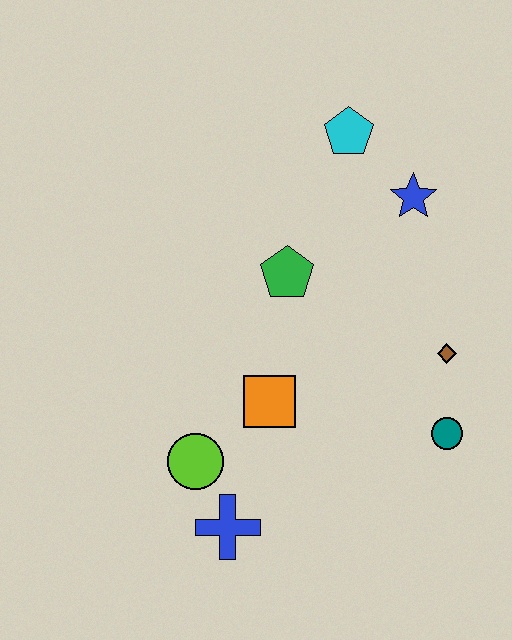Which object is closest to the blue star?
The cyan pentagon is closest to the blue star.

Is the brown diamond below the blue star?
Yes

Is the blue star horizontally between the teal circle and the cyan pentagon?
Yes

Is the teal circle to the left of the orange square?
No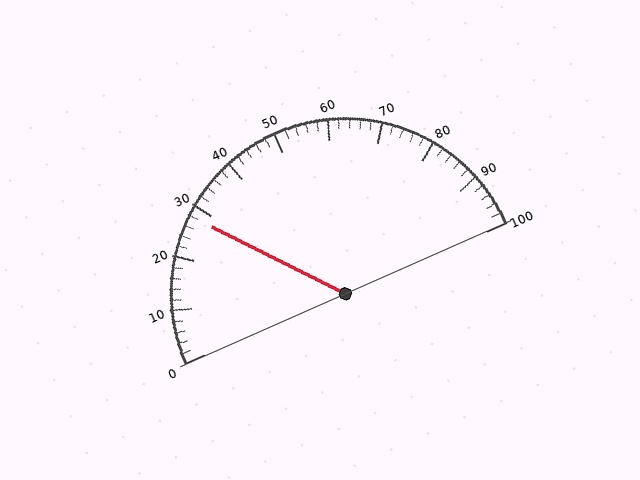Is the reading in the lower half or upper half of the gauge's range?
The reading is in the lower half of the range (0 to 100).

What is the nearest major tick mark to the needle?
The nearest major tick mark is 30.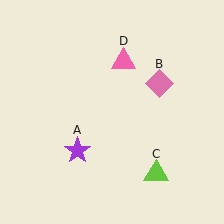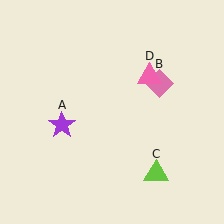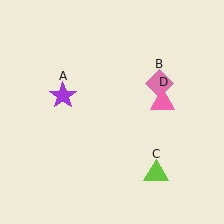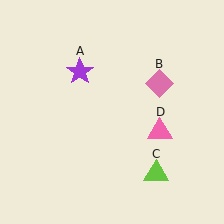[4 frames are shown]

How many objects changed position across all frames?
2 objects changed position: purple star (object A), pink triangle (object D).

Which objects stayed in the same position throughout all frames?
Pink diamond (object B) and lime triangle (object C) remained stationary.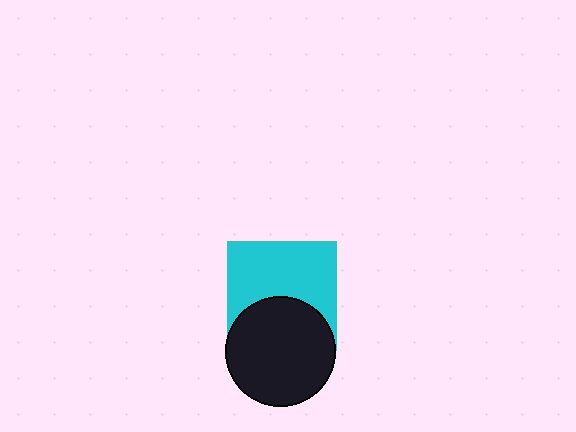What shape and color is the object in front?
The object in front is a black circle.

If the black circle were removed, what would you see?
You would see the complete cyan square.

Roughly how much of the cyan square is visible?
About half of it is visible (roughly 60%).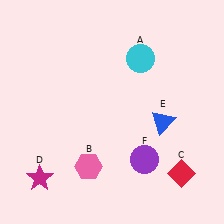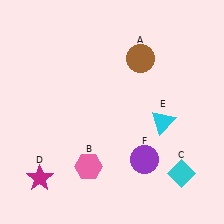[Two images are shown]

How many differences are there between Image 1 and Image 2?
There are 3 differences between the two images.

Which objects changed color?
A changed from cyan to brown. C changed from red to cyan. E changed from blue to cyan.